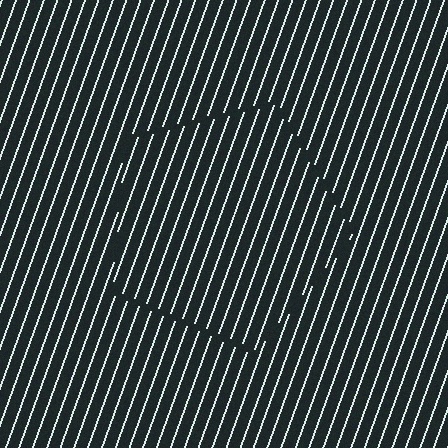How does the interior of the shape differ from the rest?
The interior of the shape contains the same grating, shifted by half a period — the contour is defined by the phase discontinuity where line-ends from the inner and outer gratings abut.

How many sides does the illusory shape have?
5 sides — the line-ends trace a pentagon.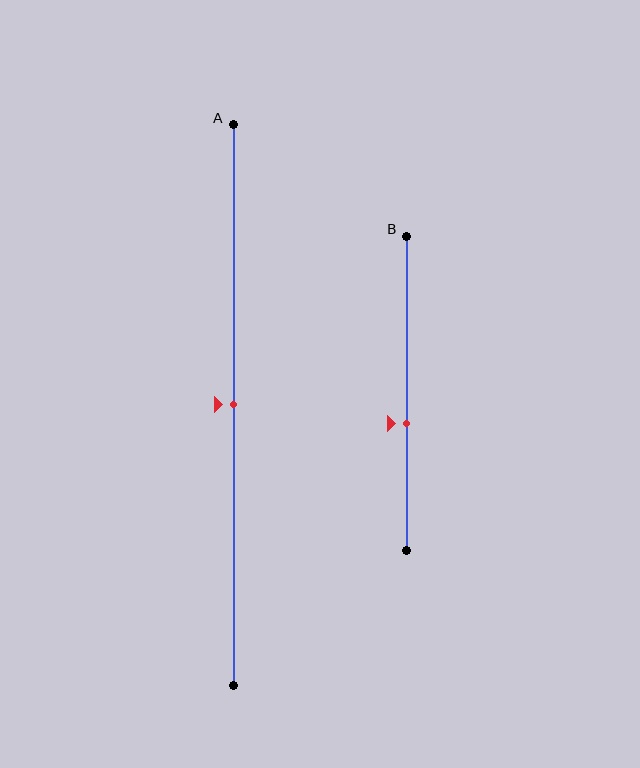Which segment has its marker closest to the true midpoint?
Segment A has its marker closest to the true midpoint.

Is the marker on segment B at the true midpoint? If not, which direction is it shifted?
No, the marker on segment B is shifted downward by about 10% of the segment length.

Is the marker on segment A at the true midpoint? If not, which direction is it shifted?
Yes, the marker on segment A is at the true midpoint.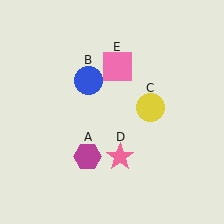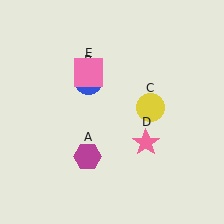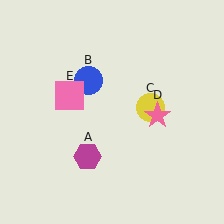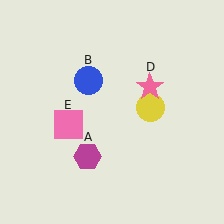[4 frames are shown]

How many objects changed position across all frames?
2 objects changed position: pink star (object D), pink square (object E).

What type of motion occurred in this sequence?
The pink star (object D), pink square (object E) rotated counterclockwise around the center of the scene.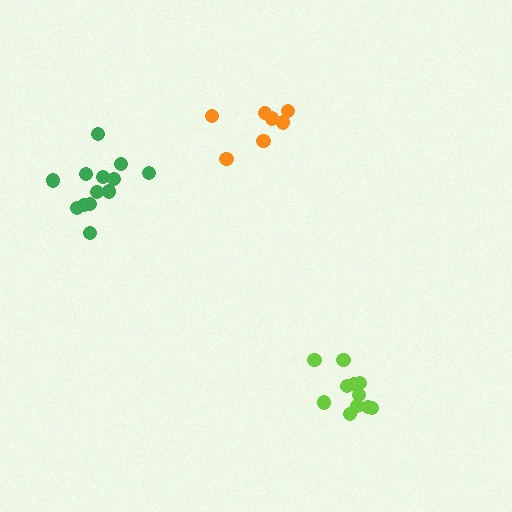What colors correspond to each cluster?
The clusters are colored: green, lime, orange.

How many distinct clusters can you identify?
There are 3 distinct clusters.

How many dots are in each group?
Group 1: 13 dots, Group 2: 11 dots, Group 3: 7 dots (31 total).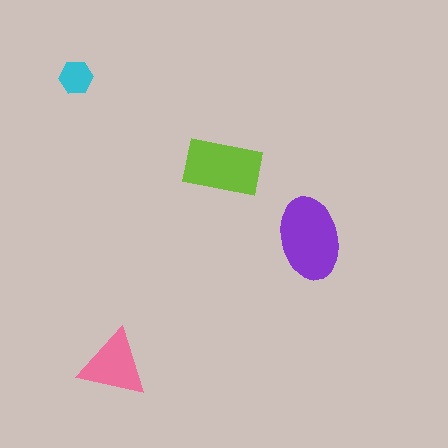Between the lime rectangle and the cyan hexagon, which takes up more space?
The lime rectangle.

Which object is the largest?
The purple ellipse.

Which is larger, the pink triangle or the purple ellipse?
The purple ellipse.